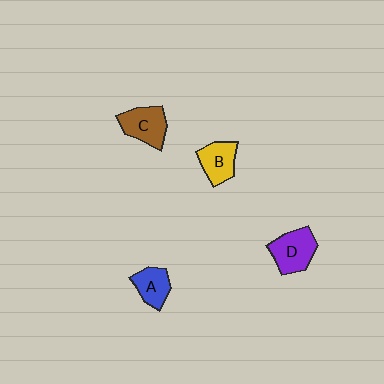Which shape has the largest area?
Shape D (purple).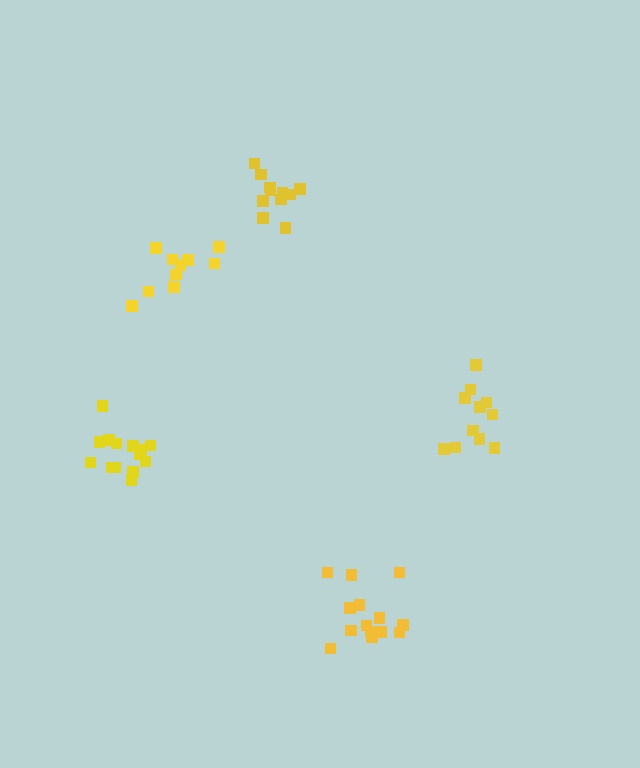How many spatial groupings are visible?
There are 5 spatial groupings.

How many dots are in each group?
Group 1: 11 dots, Group 2: 14 dots, Group 3: 10 dots, Group 4: 11 dots, Group 5: 14 dots (60 total).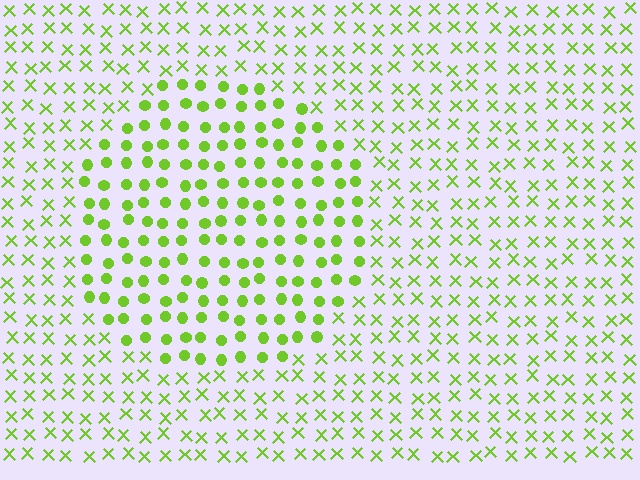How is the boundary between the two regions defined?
The boundary is defined by a change in element shape: circles inside vs. X marks outside. All elements share the same color and spacing.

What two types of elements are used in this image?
The image uses circles inside the circle region and X marks outside it.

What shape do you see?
I see a circle.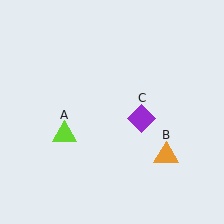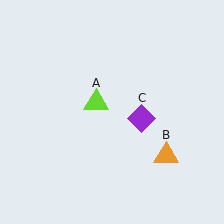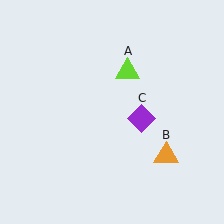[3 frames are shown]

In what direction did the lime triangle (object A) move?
The lime triangle (object A) moved up and to the right.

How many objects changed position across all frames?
1 object changed position: lime triangle (object A).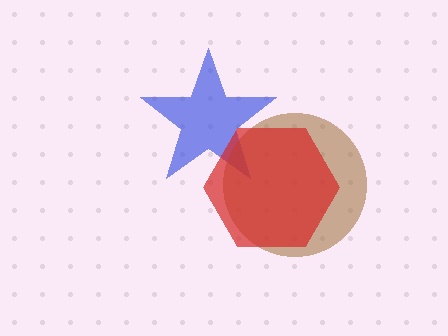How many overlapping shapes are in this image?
There are 3 overlapping shapes in the image.